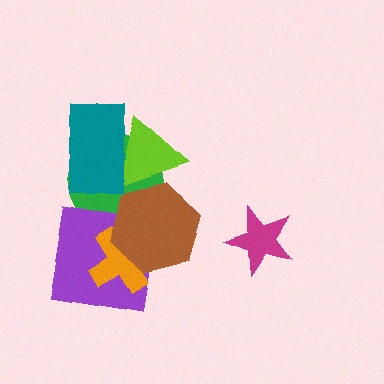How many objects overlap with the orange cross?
2 objects overlap with the orange cross.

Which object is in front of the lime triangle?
The teal rectangle is in front of the lime triangle.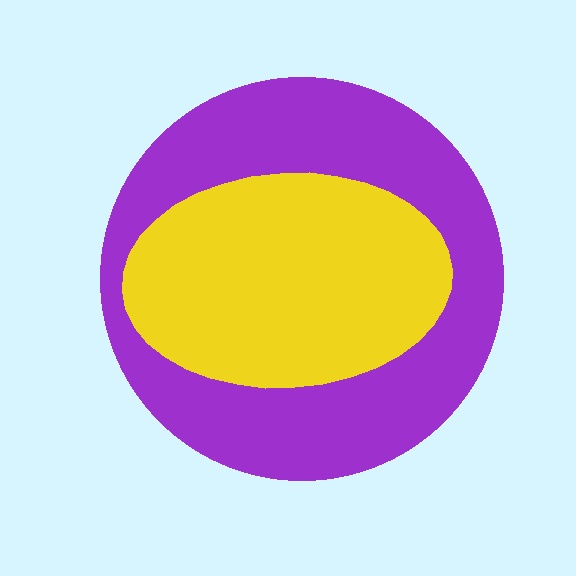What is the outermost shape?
The purple circle.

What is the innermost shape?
The yellow ellipse.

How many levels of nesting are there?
2.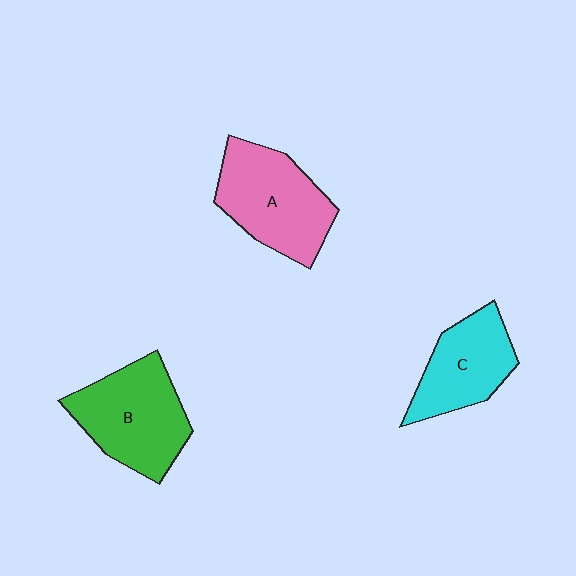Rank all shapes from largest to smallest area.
From largest to smallest: B (green), A (pink), C (cyan).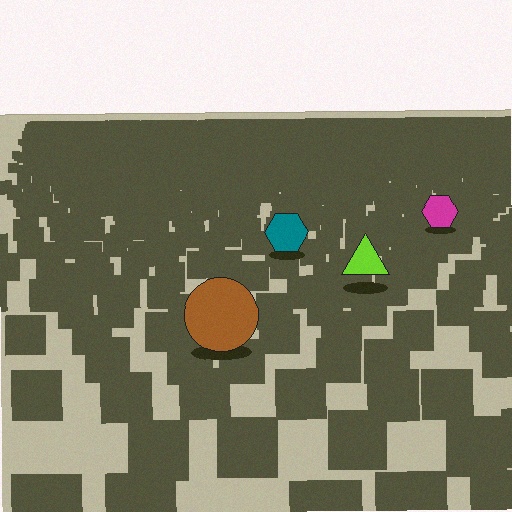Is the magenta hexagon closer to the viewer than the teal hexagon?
No. The teal hexagon is closer — you can tell from the texture gradient: the ground texture is coarser near it.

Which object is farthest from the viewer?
The magenta hexagon is farthest from the viewer. It appears smaller and the ground texture around it is denser.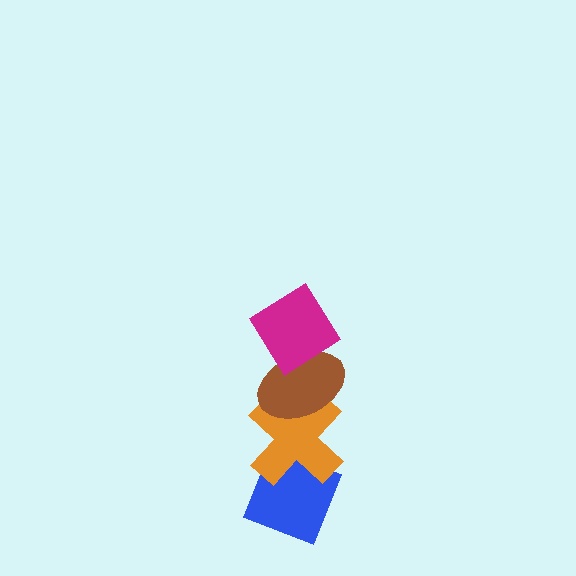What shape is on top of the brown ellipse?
The magenta diamond is on top of the brown ellipse.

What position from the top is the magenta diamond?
The magenta diamond is 1st from the top.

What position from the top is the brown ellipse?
The brown ellipse is 2nd from the top.